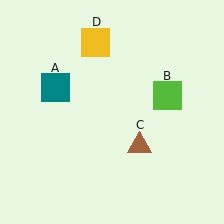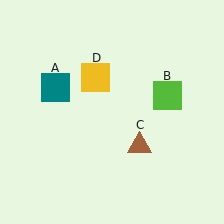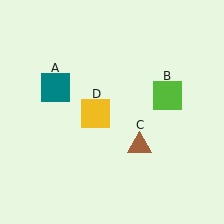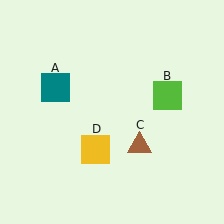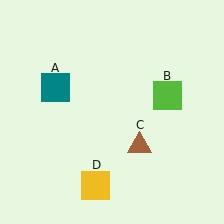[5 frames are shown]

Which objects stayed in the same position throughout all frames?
Teal square (object A) and lime square (object B) and brown triangle (object C) remained stationary.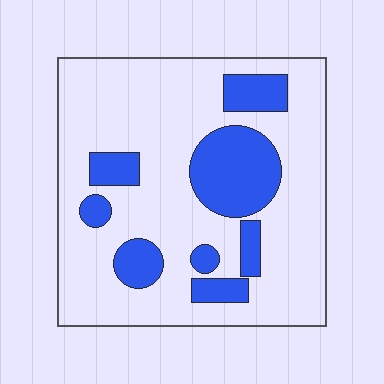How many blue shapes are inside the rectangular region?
8.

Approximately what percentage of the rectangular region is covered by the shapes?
Approximately 25%.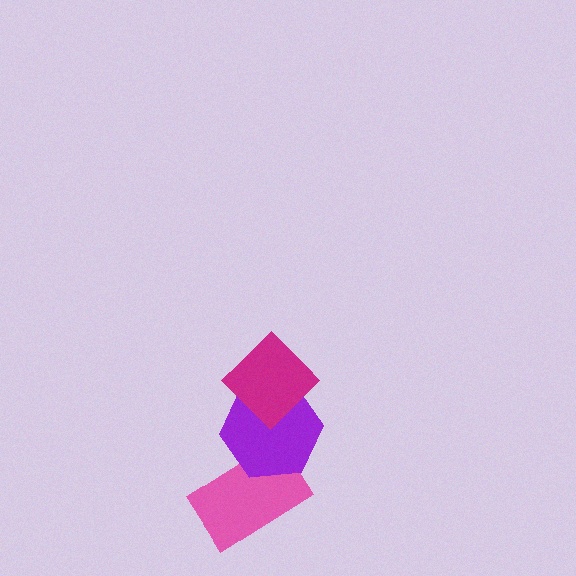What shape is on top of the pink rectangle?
The purple hexagon is on top of the pink rectangle.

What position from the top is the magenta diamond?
The magenta diamond is 1st from the top.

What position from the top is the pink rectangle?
The pink rectangle is 3rd from the top.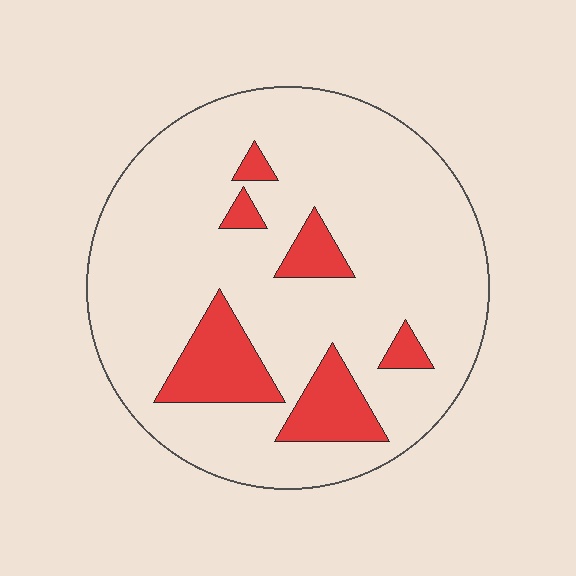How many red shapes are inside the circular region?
6.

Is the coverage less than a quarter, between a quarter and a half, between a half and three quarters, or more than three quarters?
Less than a quarter.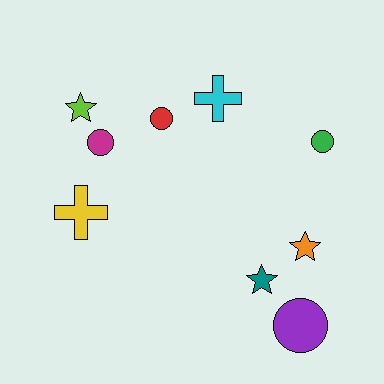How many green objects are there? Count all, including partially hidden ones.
There is 1 green object.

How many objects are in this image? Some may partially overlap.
There are 9 objects.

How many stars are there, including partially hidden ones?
There are 3 stars.